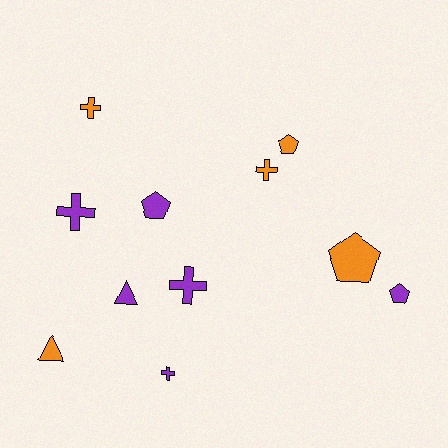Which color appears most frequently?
Purple, with 6 objects.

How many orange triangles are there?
There is 1 orange triangle.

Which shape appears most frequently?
Cross, with 5 objects.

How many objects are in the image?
There are 11 objects.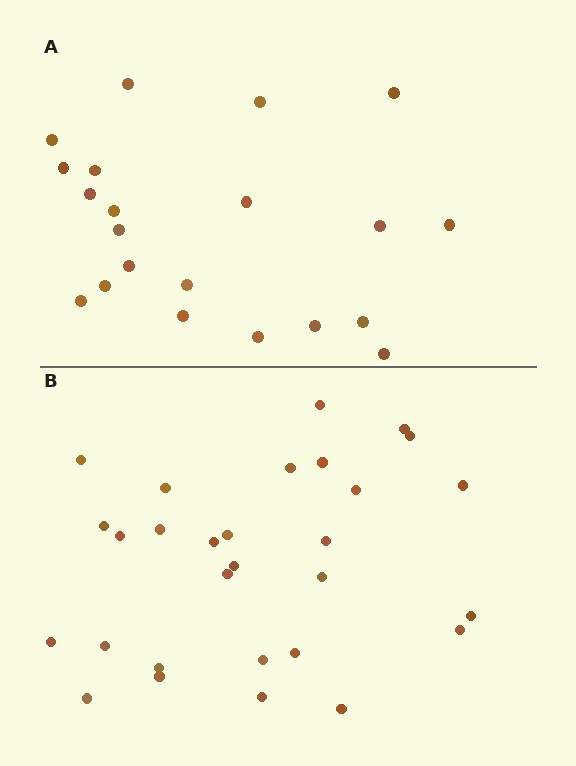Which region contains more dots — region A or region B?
Region B (the bottom region) has more dots.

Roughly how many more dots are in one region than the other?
Region B has roughly 8 or so more dots than region A.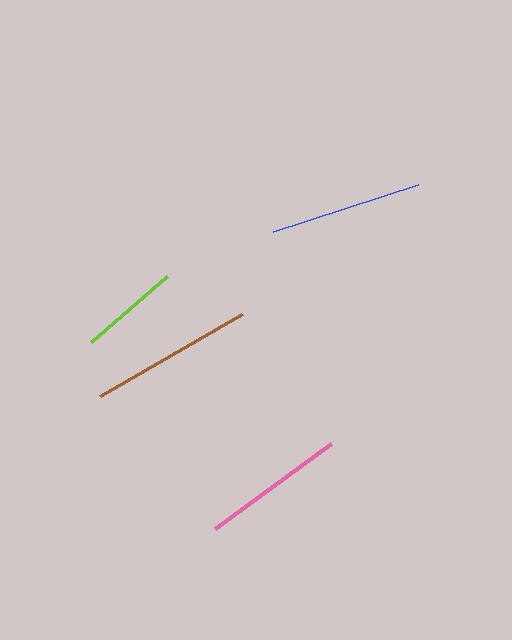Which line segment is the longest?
The brown line is the longest at approximately 163 pixels.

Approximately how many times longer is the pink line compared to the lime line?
The pink line is approximately 1.4 times the length of the lime line.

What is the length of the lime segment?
The lime segment is approximately 100 pixels long.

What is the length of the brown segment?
The brown segment is approximately 163 pixels long.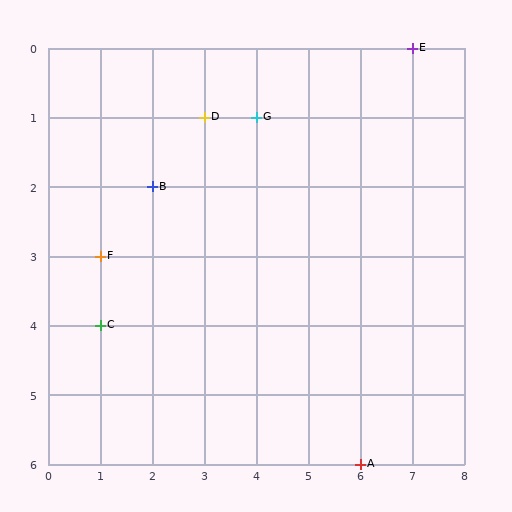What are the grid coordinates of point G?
Point G is at grid coordinates (4, 1).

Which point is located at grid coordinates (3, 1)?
Point D is at (3, 1).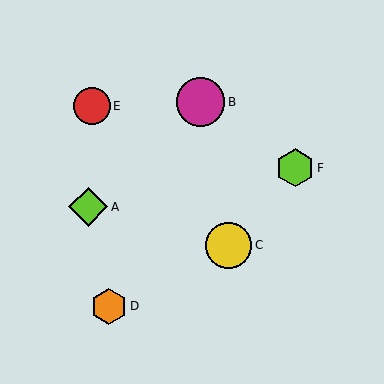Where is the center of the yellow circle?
The center of the yellow circle is at (228, 245).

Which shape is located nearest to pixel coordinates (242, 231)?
The yellow circle (labeled C) at (228, 245) is nearest to that location.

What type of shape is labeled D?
Shape D is an orange hexagon.